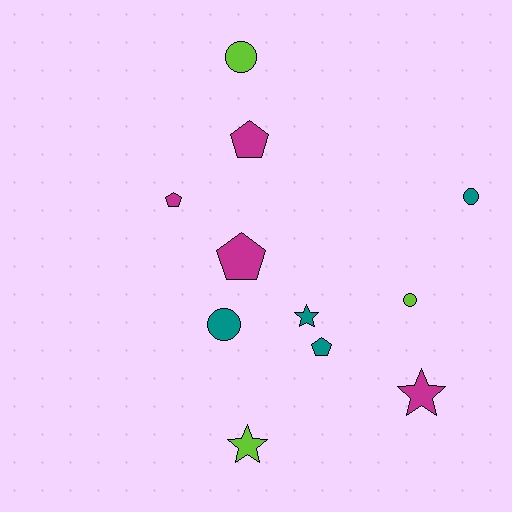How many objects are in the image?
There are 11 objects.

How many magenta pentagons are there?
There are 3 magenta pentagons.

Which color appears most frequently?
Magenta, with 4 objects.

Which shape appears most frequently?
Circle, with 4 objects.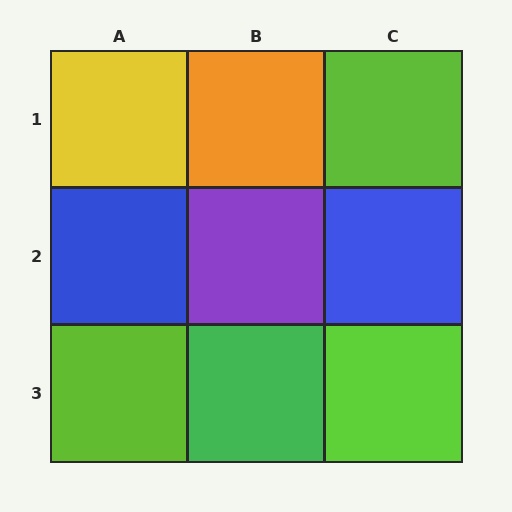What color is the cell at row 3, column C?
Lime.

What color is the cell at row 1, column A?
Yellow.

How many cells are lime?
3 cells are lime.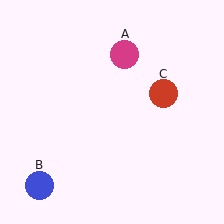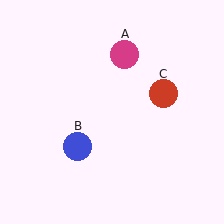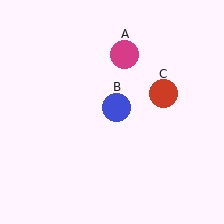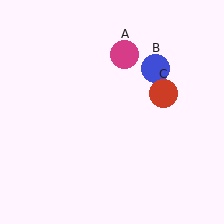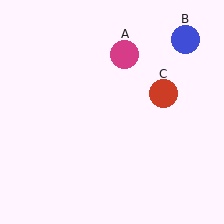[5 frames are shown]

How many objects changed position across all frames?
1 object changed position: blue circle (object B).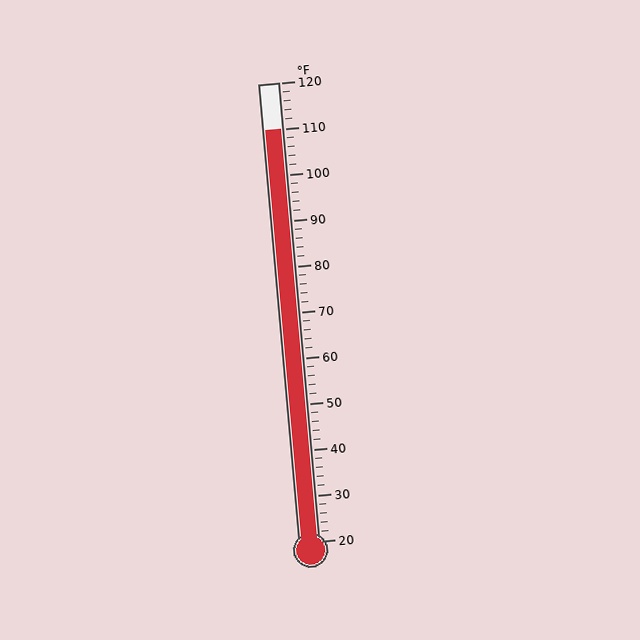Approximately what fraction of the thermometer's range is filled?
The thermometer is filled to approximately 90% of its range.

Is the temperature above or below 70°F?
The temperature is above 70°F.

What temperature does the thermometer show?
The thermometer shows approximately 110°F.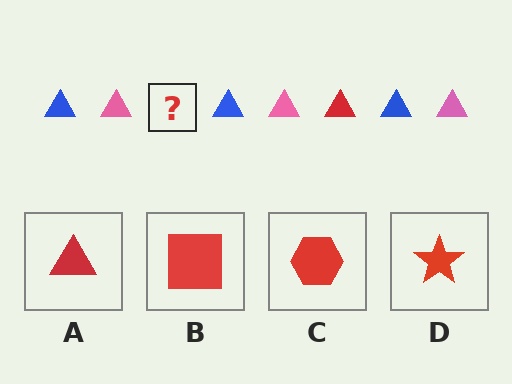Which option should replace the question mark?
Option A.